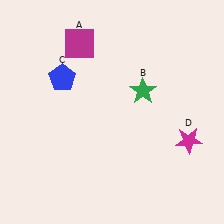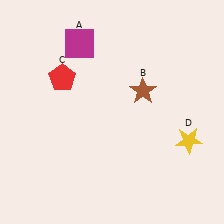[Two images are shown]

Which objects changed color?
B changed from green to brown. C changed from blue to red. D changed from magenta to yellow.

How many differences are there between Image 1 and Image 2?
There are 3 differences between the two images.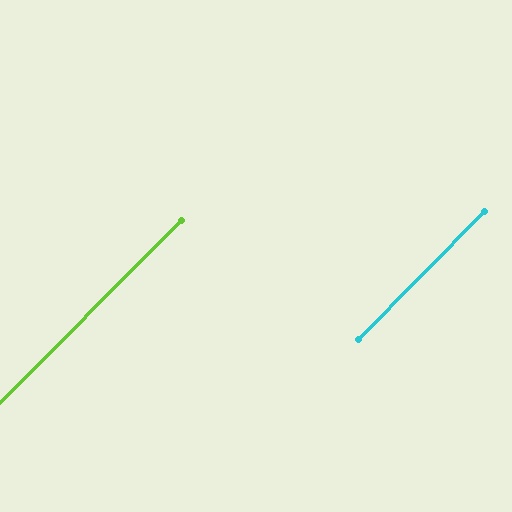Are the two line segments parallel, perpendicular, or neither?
Parallel — their directions differ by only 0.5°.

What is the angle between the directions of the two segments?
Approximately 1 degree.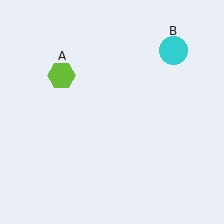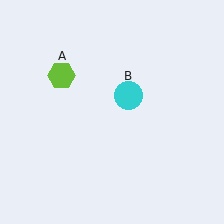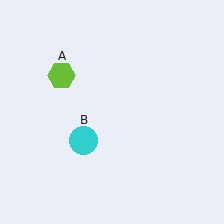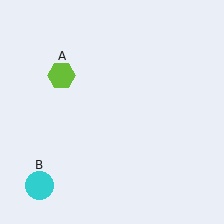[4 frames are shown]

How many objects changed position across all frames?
1 object changed position: cyan circle (object B).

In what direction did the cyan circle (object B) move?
The cyan circle (object B) moved down and to the left.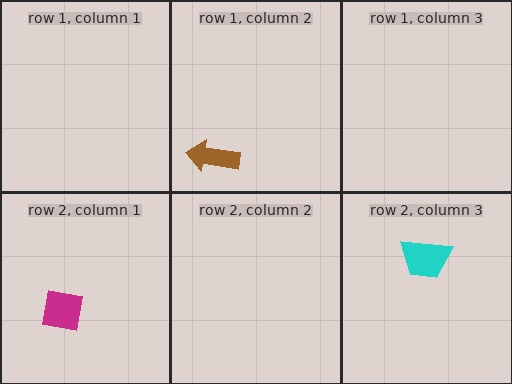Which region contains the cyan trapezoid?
The row 2, column 3 region.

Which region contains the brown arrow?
The row 1, column 2 region.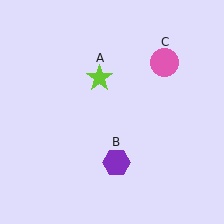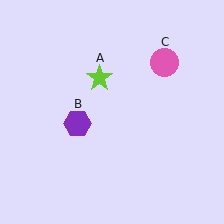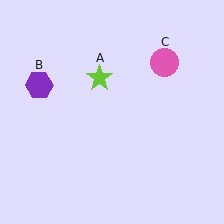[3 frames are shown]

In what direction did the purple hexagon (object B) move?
The purple hexagon (object B) moved up and to the left.